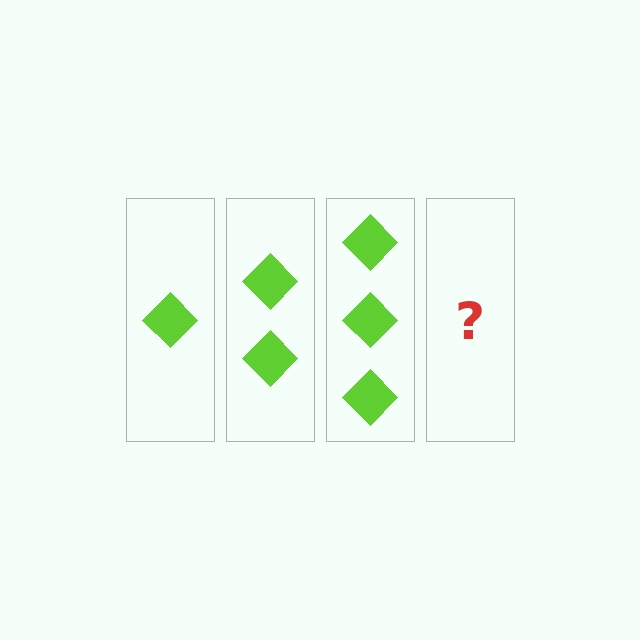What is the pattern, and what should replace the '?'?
The pattern is that each step adds one more diamond. The '?' should be 4 diamonds.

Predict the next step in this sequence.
The next step is 4 diamonds.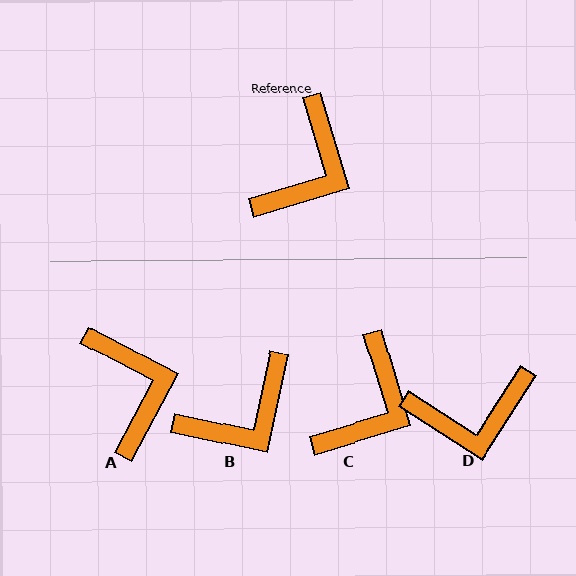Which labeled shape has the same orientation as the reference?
C.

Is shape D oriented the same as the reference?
No, it is off by about 49 degrees.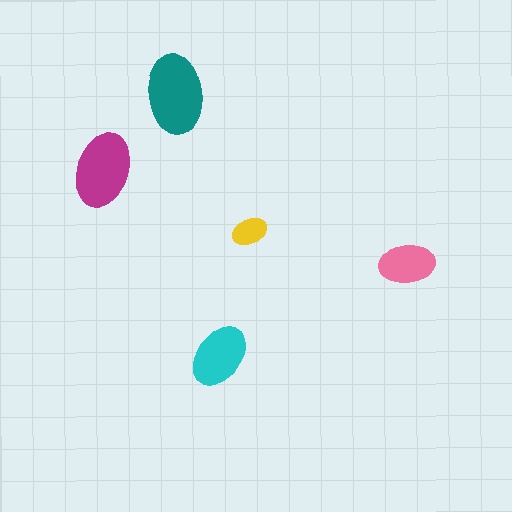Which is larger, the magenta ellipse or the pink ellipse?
The magenta one.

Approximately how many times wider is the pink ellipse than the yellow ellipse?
About 1.5 times wider.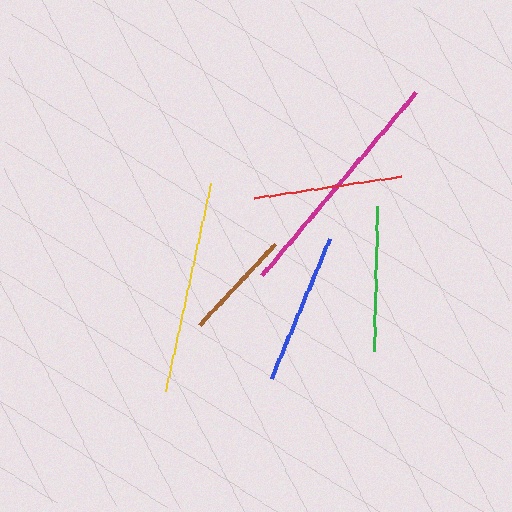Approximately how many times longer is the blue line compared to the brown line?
The blue line is approximately 1.4 times the length of the brown line.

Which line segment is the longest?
The magenta line is the longest at approximately 239 pixels.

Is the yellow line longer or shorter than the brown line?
The yellow line is longer than the brown line.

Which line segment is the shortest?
The brown line is the shortest at approximately 111 pixels.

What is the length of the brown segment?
The brown segment is approximately 111 pixels long.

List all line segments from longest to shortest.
From longest to shortest: magenta, yellow, blue, red, green, brown.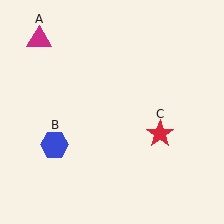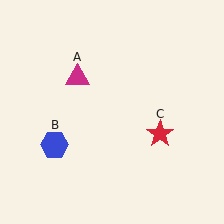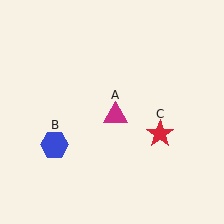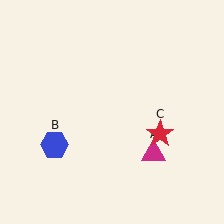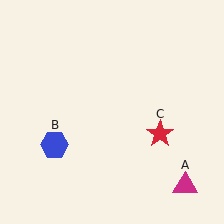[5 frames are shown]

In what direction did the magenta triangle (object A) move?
The magenta triangle (object A) moved down and to the right.